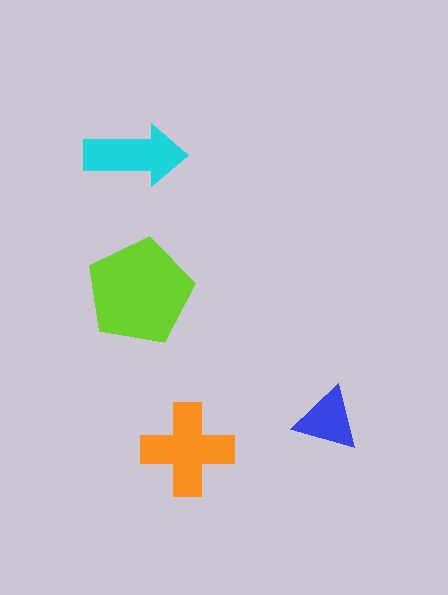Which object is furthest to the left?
The cyan arrow is leftmost.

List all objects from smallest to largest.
The blue triangle, the cyan arrow, the orange cross, the lime pentagon.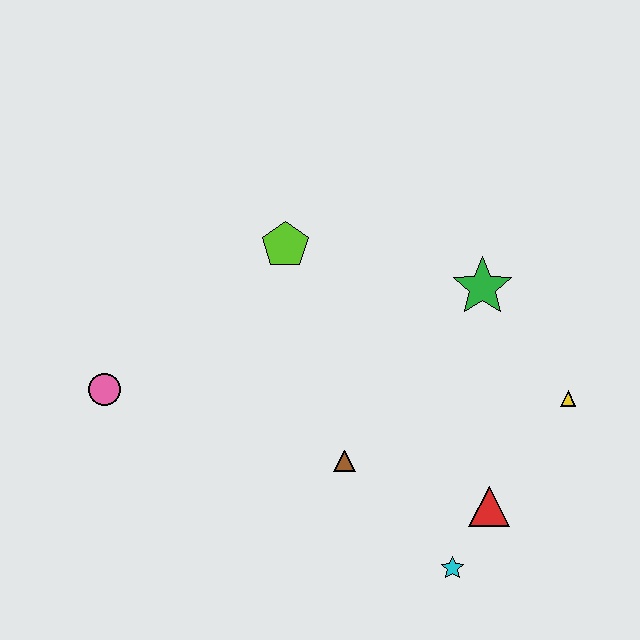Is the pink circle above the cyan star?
Yes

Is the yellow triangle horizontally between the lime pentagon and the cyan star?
No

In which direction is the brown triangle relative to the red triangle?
The brown triangle is to the left of the red triangle.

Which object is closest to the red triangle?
The cyan star is closest to the red triangle.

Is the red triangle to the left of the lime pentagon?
No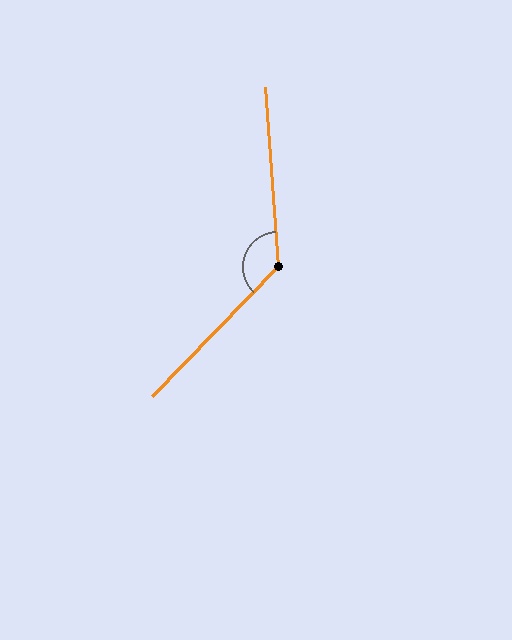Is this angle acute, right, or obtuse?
It is obtuse.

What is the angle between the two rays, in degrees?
Approximately 132 degrees.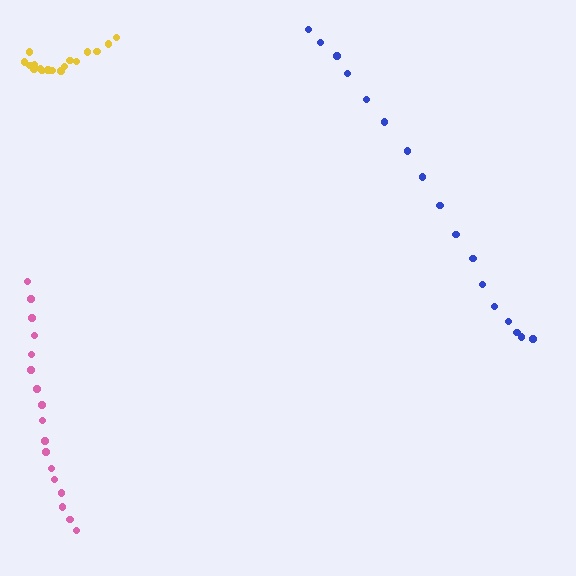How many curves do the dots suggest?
There are 3 distinct paths.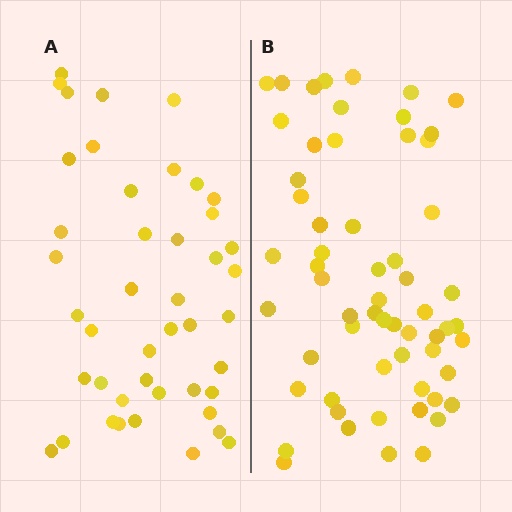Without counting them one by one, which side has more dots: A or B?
Region B (the right region) has more dots.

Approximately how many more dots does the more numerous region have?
Region B has approximately 15 more dots than region A.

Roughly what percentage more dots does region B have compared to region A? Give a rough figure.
About 35% more.